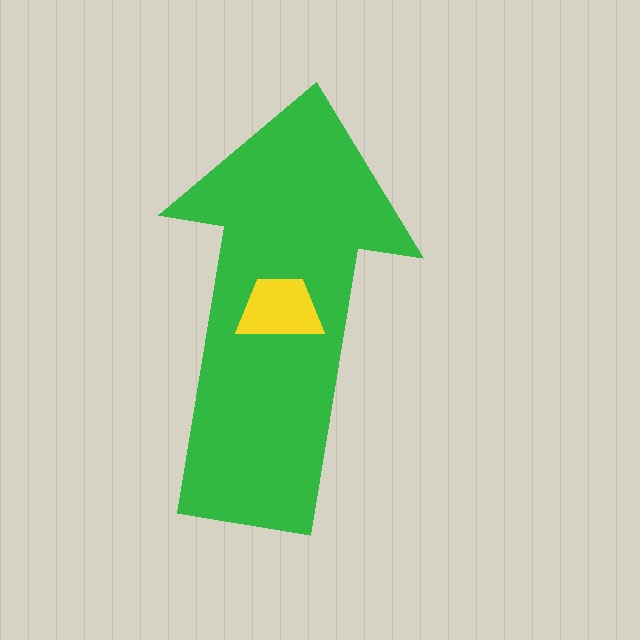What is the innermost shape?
The yellow trapezoid.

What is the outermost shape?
The green arrow.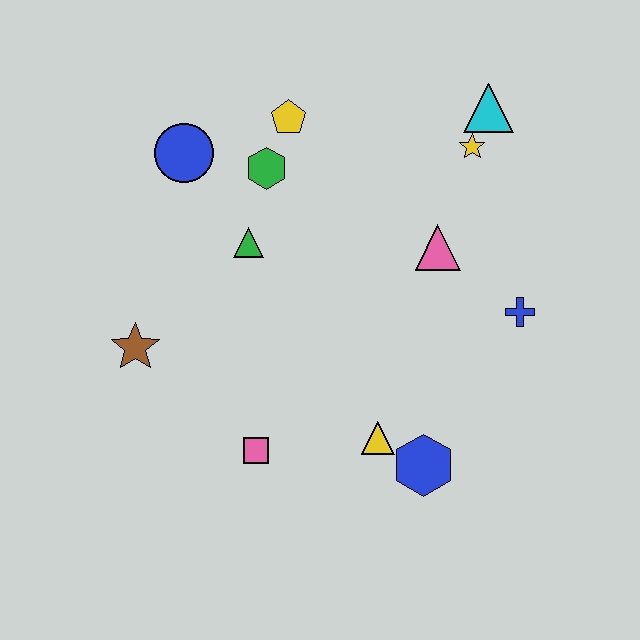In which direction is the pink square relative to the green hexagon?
The pink square is below the green hexagon.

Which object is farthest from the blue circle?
The blue hexagon is farthest from the blue circle.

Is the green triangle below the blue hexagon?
No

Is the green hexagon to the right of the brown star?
Yes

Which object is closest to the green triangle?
The green hexagon is closest to the green triangle.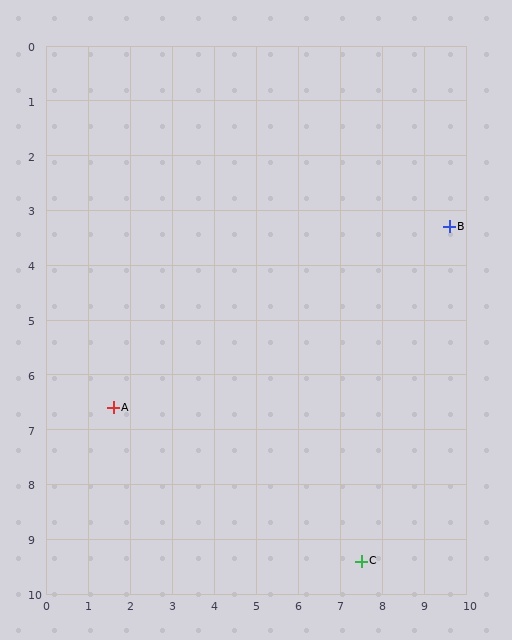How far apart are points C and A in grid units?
Points C and A are about 6.5 grid units apart.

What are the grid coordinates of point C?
Point C is at approximately (7.5, 9.4).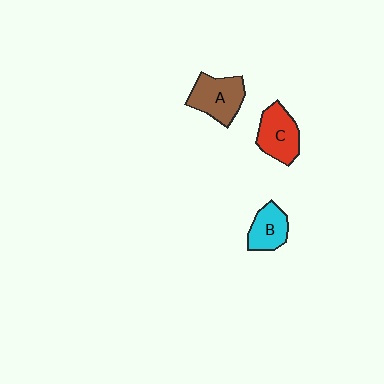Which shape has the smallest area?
Shape B (cyan).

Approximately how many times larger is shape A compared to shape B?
Approximately 1.4 times.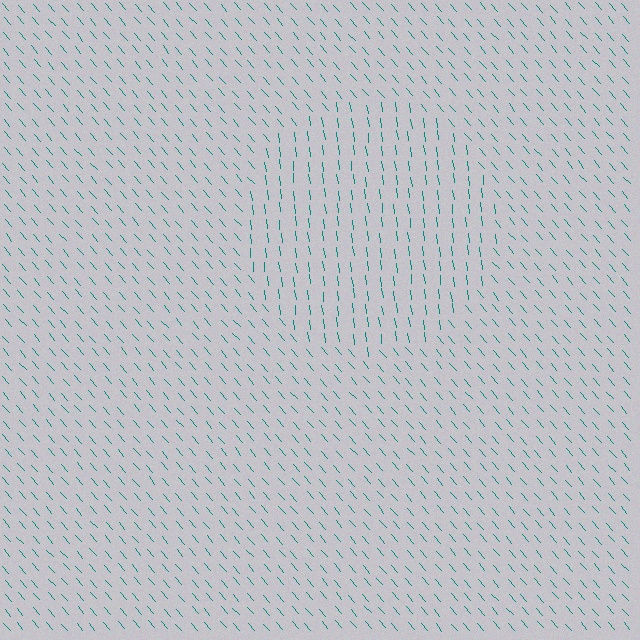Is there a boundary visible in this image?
Yes, there is a texture boundary formed by a change in line orientation.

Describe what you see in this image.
The image is filled with small teal line segments. A circle region in the image has lines oriented differently from the surrounding lines, creating a visible texture boundary.